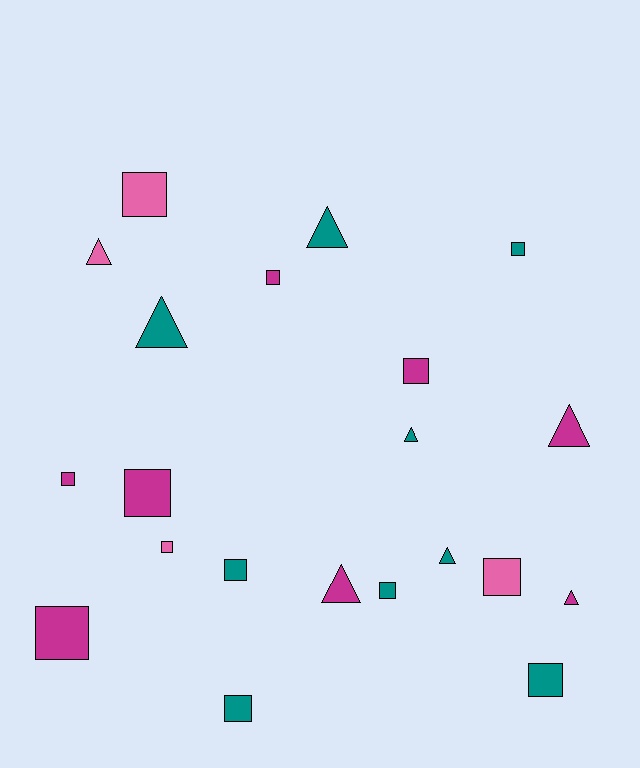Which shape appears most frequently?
Square, with 13 objects.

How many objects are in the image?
There are 21 objects.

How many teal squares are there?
There are 5 teal squares.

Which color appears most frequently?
Teal, with 9 objects.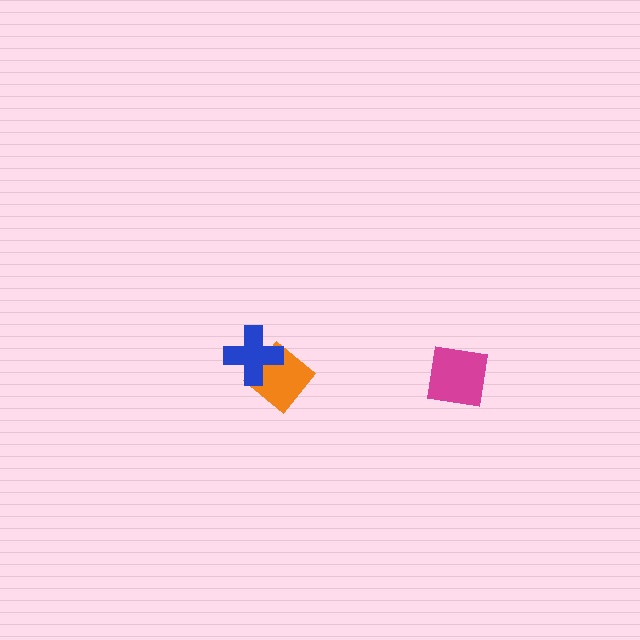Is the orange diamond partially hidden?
Yes, it is partially covered by another shape.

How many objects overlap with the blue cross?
1 object overlaps with the blue cross.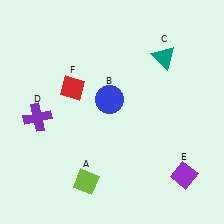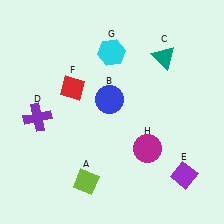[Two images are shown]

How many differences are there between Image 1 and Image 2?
There are 2 differences between the two images.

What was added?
A cyan hexagon (G), a magenta circle (H) were added in Image 2.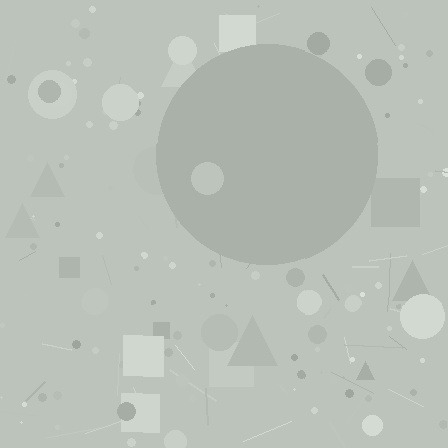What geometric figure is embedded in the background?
A circle is embedded in the background.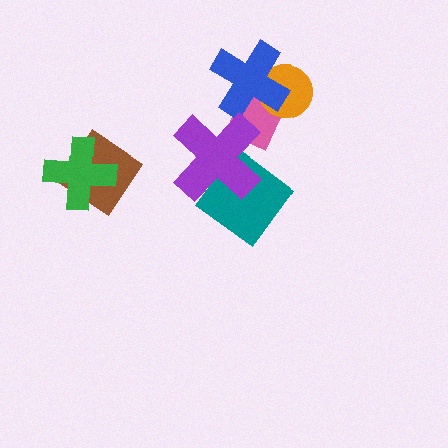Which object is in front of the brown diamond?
The green cross is in front of the brown diamond.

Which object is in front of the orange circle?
The blue cross is in front of the orange circle.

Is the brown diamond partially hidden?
Yes, it is partially covered by another shape.